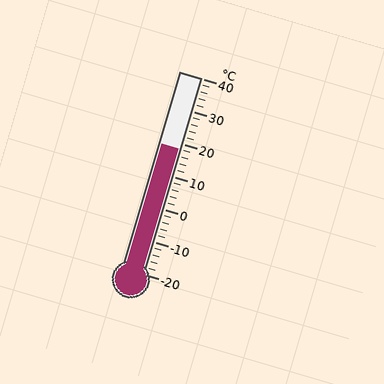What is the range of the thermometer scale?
The thermometer scale ranges from -20°C to 40°C.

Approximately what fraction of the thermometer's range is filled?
The thermometer is filled to approximately 65% of its range.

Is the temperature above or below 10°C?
The temperature is above 10°C.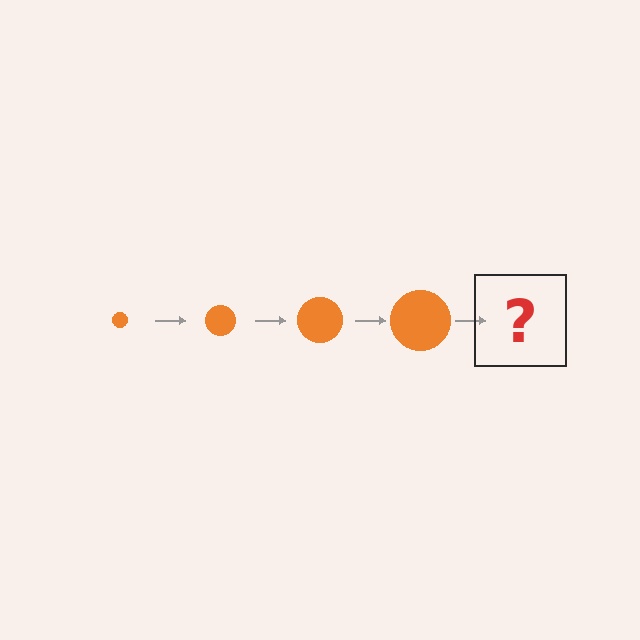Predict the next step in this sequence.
The next step is an orange circle, larger than the previous one.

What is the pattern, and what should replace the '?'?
The pattern is that the circle gets progressively larger each step. The '?' should be an orange circle, larger than the previous one.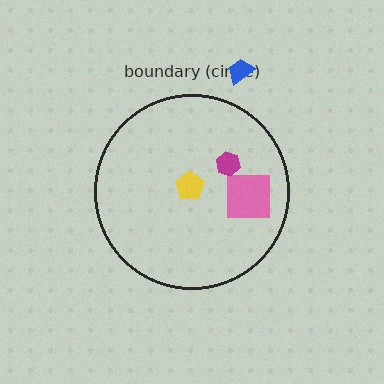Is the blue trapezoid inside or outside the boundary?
Outside.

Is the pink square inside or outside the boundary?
Inside.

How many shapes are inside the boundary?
3 inside, 1 outside.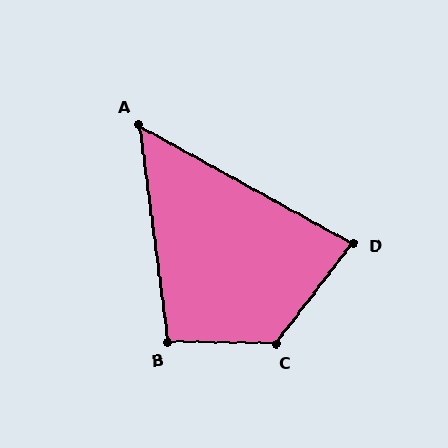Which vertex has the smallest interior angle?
A, at approximately 54 degrees.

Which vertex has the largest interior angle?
C, at approximately 126 degrees.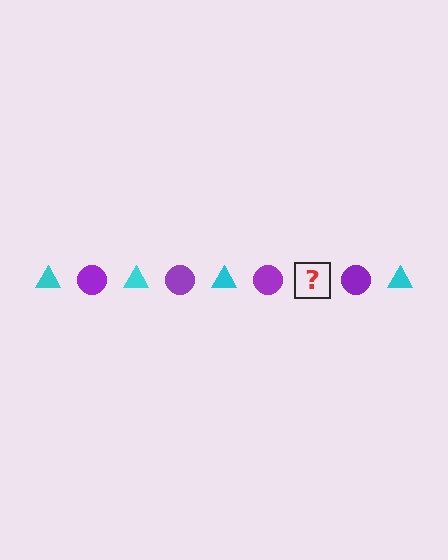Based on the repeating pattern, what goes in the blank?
The blank should be a cyan triangle.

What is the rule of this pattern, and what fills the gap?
The rule is that the pattern alternates between cyan triangle and purple circle. The gap should be filled with a cyan triangle.